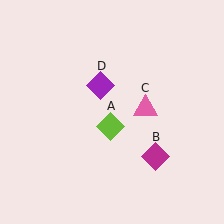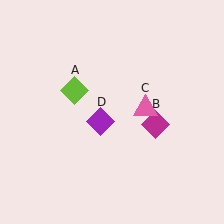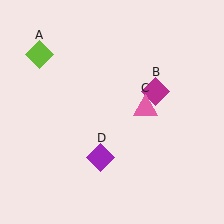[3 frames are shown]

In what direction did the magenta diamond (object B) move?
The magenta diamond (object B) moved up.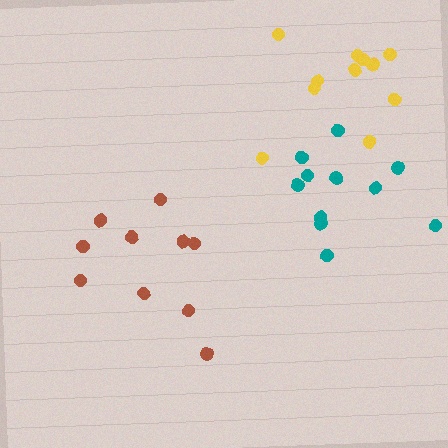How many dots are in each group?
Group 1: 10 dots, Group 2: 11 dots, Group 3: 11 dots (32 total).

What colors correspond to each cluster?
The clusters are colored: brown, teal, yellow.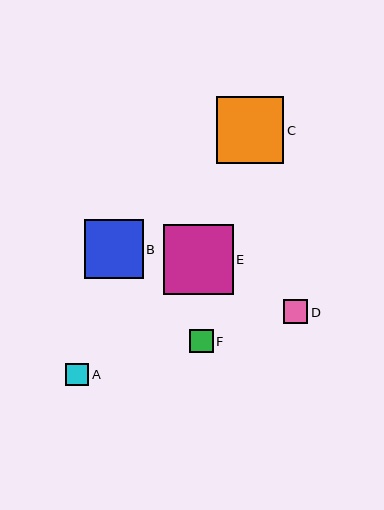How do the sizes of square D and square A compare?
Square D and square A are approximately the same size.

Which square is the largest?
Square E is the largest with a size of approximately 69 pixels.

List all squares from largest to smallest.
From largest to smallest: E, C, B, D, F, A.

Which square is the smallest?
Square A is the smallest with a size of approximately 23 pixels.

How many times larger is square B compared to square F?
Square B is approximately 2.5 times the size of square F.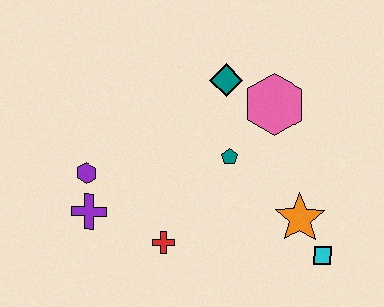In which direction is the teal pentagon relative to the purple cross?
The teal pentagon is to the right of the purple cross.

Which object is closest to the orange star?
The cyan square is closest to the orange star.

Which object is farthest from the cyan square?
The purple hexagon is farthest from the cyan square.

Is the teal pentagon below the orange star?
No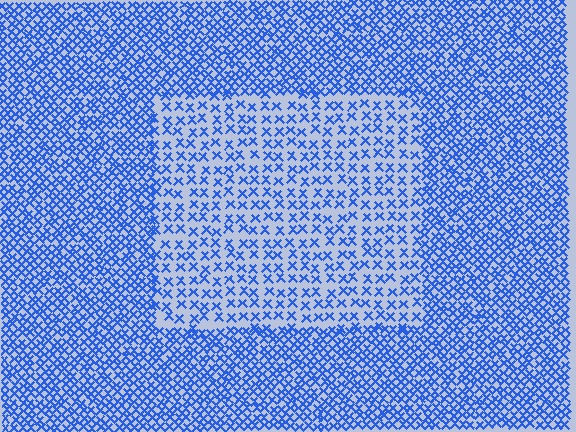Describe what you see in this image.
The image contains small blue elements arranged at two different densities. A rectangle-shaped region is visible where the elements are less densely packed than the surrounding area.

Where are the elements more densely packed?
The elements are more densely packed outside the rectangle boundary.